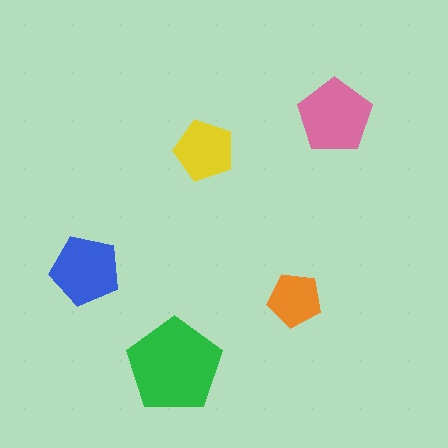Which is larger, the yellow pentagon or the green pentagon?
The green one.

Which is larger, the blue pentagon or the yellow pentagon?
The blue one.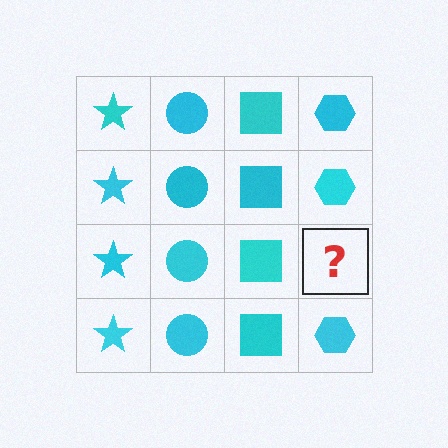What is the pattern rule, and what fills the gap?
The rule is that each column has a consistent shape. The gap should be filled with a cyan hexagon.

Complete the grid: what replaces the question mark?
The question mark should be replaced with a cyan hexagon.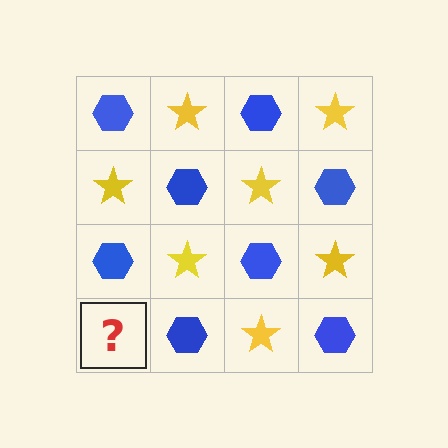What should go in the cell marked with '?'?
The missing cell should contain a yellow star.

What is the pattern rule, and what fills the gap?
The rule is that it alternates blue hexagon and yellow star in a checkerboard pattern. The gap should be filled with a yellow star.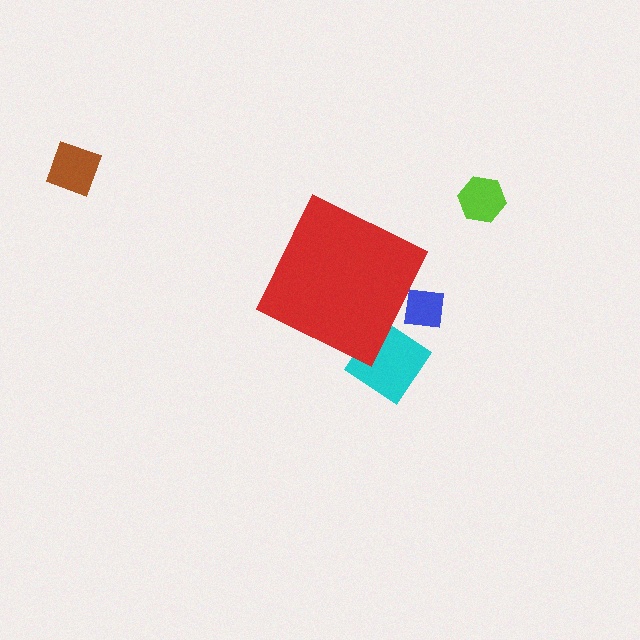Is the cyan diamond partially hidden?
Yes, the cyan diamond is partially hidden behind the red diamond.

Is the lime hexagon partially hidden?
No, the lime hexagon is fully visible.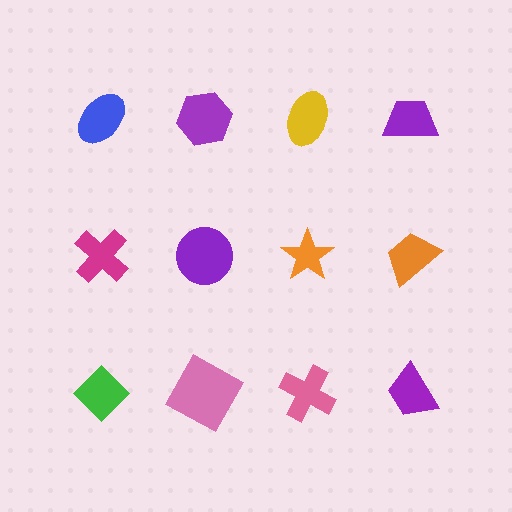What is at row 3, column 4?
A purple trapezoid.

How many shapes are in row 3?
4 shapes.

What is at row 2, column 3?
An orange star.